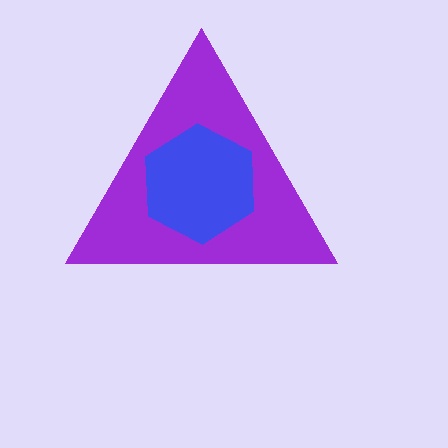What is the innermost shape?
The blue hexagon.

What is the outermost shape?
The purple triangle.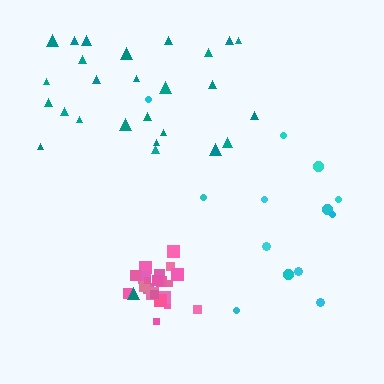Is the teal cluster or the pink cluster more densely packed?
Pink.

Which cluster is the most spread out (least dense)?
Cyan.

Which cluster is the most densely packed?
Pink.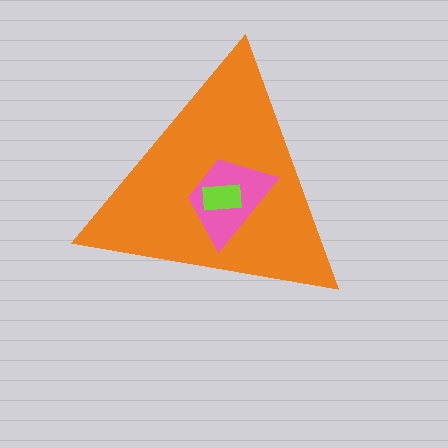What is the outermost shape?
The orange triangle.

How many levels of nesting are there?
3.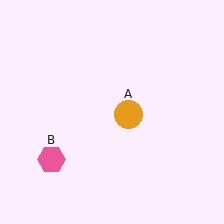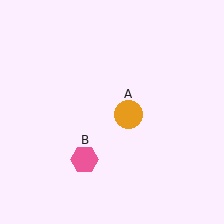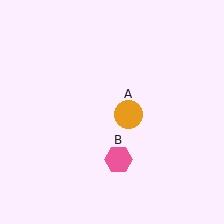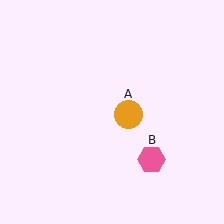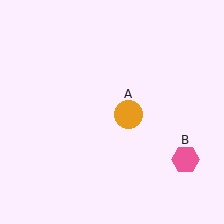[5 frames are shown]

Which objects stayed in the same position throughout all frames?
Orange circle (object A) remained stationary.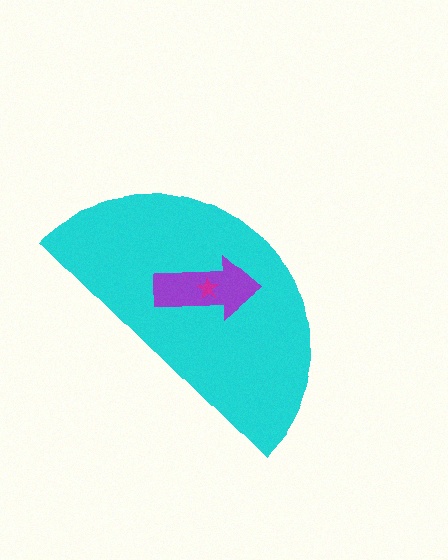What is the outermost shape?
The cyan semicircle.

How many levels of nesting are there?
3.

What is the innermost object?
The magenta star.